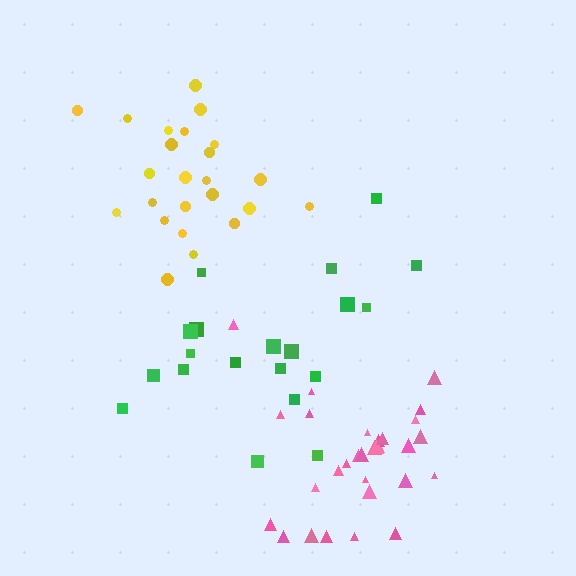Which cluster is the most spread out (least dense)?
Green.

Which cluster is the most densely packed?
Yellow.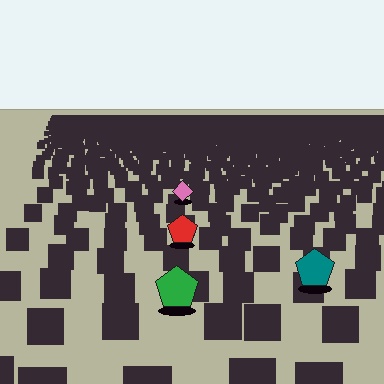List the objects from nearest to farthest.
From nearest to farthest: the green pentagon, the teal pentagon, the red pentagon, the pink diamond.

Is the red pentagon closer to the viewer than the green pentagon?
No. The green pentagon is closer — you can tell from the texture gradient: the ground texture is coarser near it.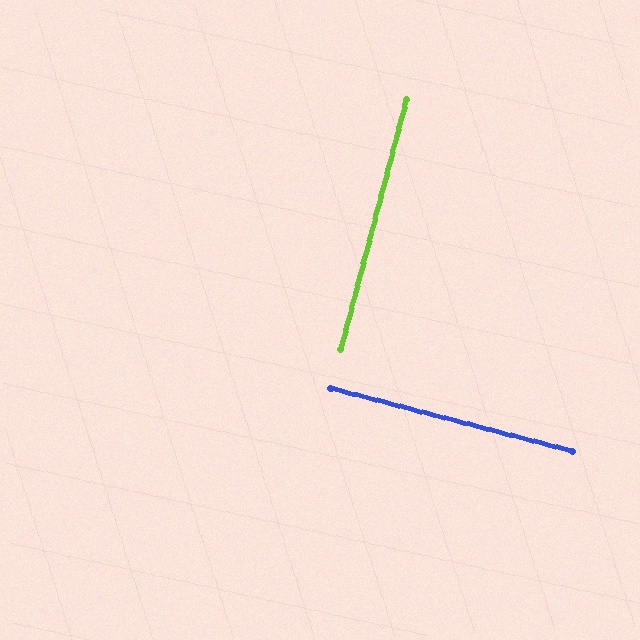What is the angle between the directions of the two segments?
Approximately 90 degrees.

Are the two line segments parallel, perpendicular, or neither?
Perpendicular — they meet at approximately 90°.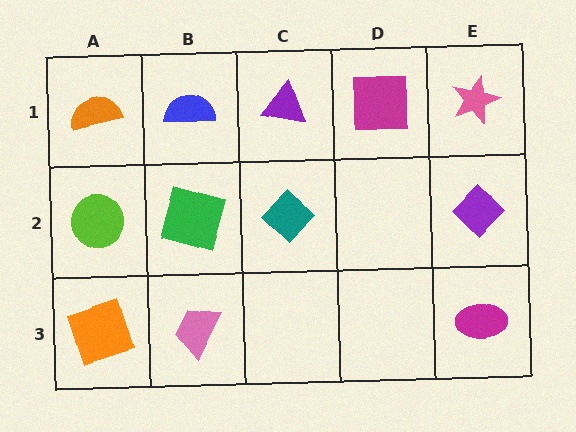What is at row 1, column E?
A pink star.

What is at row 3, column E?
A magenta ellipse.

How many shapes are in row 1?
5 shapes.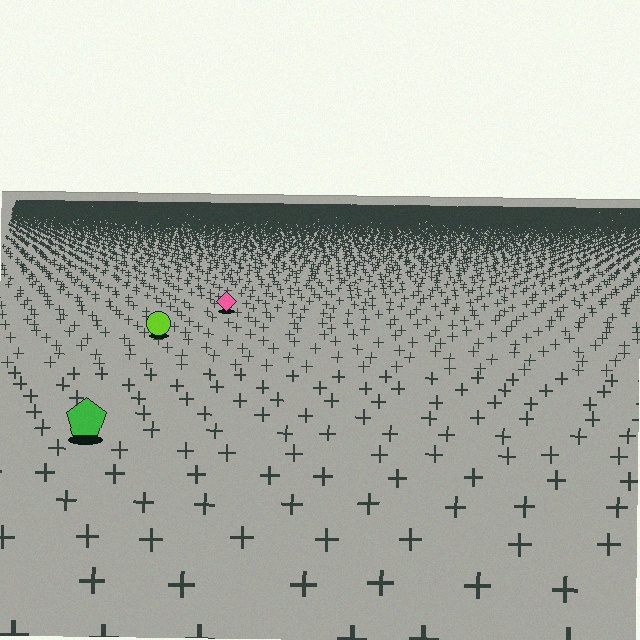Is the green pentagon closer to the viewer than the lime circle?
Yes. The green pentagon is closer — you can tell from the texture gradient: the ground texture is coarser near it.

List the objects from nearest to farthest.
From nearest to farthest: the green pentagon, the lime circle, the pink diamond.